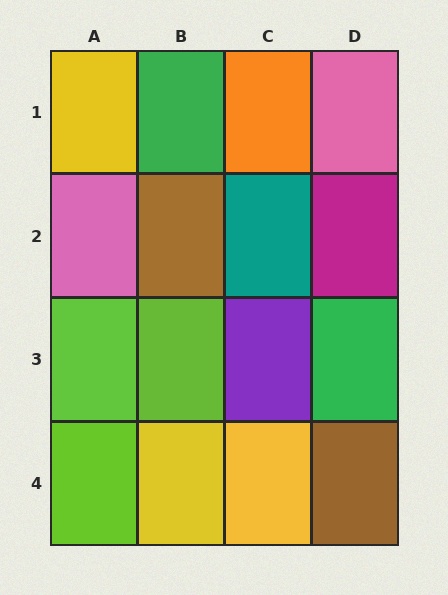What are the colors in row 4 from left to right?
Lime, yellow, yellow, brown.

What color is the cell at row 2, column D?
Magenta.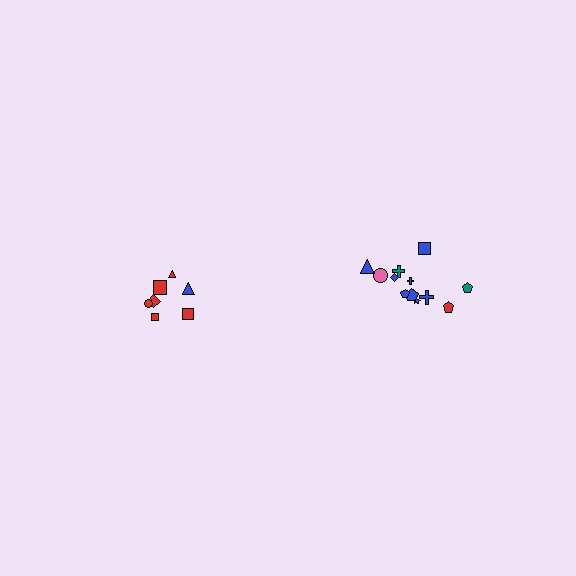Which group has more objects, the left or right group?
The right group.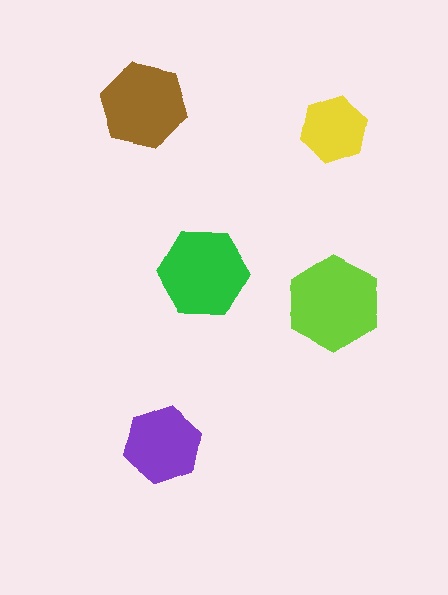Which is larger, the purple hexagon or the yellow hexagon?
The purple one.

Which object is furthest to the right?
The lime hexagon is rightmost.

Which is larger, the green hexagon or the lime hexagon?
The lime one.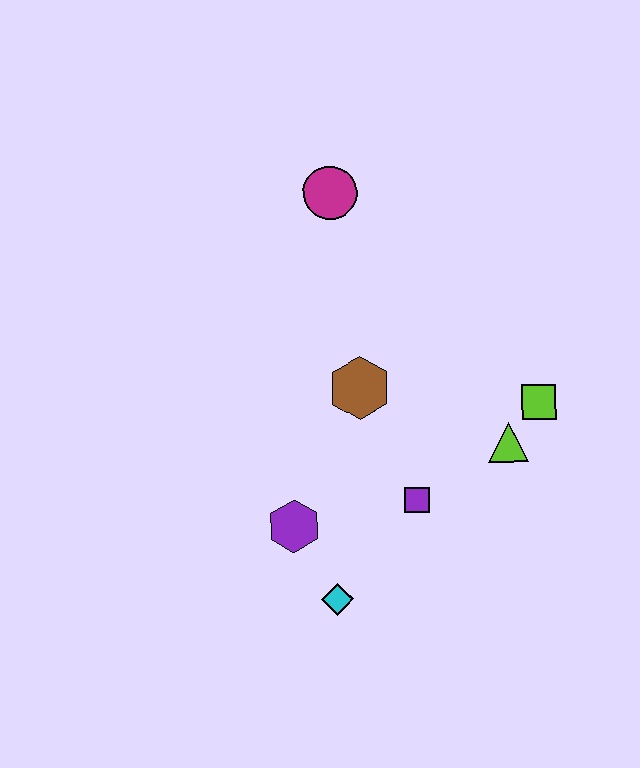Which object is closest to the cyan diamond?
The purple hexagon is closest to the cyan diamond.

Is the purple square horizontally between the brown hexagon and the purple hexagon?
No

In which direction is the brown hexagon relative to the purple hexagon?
The brown hexagon is above the purple hexagon.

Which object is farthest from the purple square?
The magenta circle is farthest from the purple square.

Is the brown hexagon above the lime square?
Yes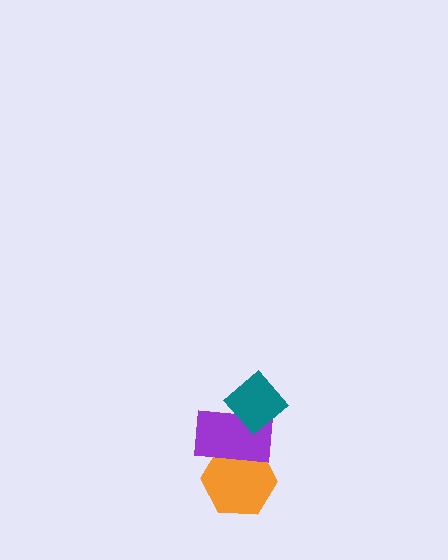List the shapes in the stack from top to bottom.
From top to bottom: the teal diamond, the purple rectangle, the orange hexagon.